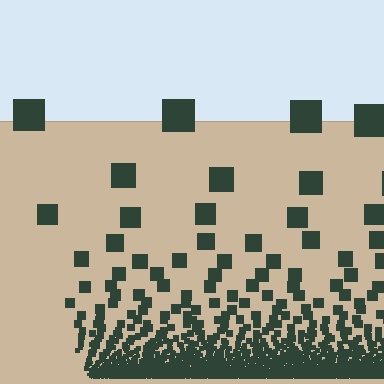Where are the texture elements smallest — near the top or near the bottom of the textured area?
Near the bottom.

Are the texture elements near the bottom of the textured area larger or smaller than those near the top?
Smaller. The gradient is inverted — elements near the bottom are smaller and denser.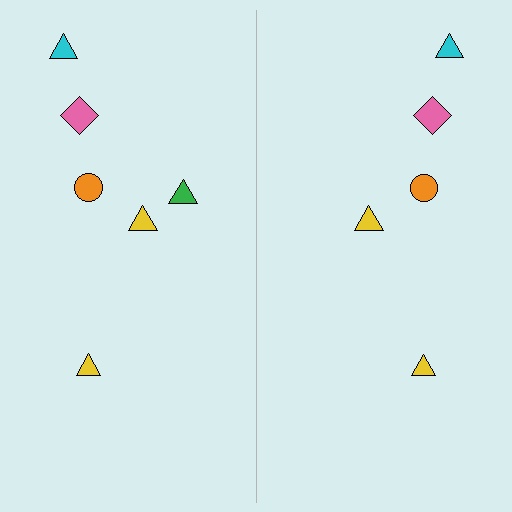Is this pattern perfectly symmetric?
No, the pattern is not perfectly symmetric. A green triangle is missing from the right side.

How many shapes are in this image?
There are 11 shapes in this image.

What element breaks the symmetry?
A green triangle is missing from the right side.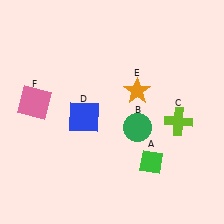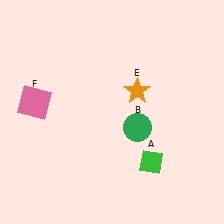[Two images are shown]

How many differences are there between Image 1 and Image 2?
There are 2 differences between the two images.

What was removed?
The lime cross (C), the blue square (D) were removed in Image 2.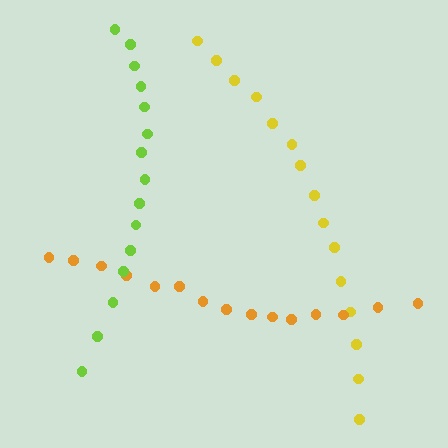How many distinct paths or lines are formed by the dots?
There are 3 distinct paths.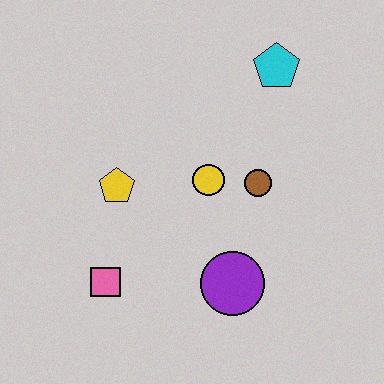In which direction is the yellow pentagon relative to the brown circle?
The yellow pentagon is to the left of the brown circle.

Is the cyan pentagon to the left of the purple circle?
No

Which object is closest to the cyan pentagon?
The brown circle is closest to the cyan pentagon.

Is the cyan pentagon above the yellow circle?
Yes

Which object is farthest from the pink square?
The cyan pentagon is farthest from the pink square.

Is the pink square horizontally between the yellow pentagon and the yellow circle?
No